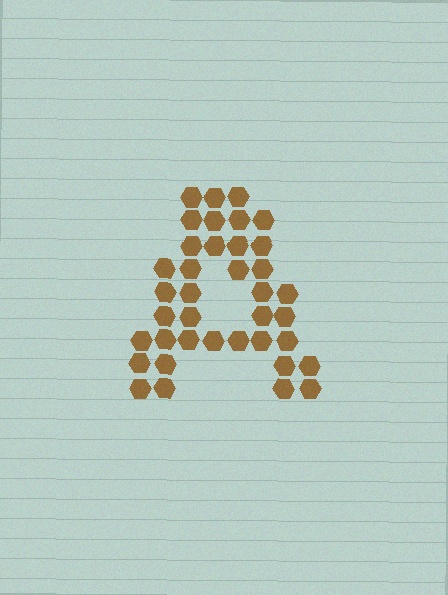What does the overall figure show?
The overall figure shows the letter A.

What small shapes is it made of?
It is made of small hexagons.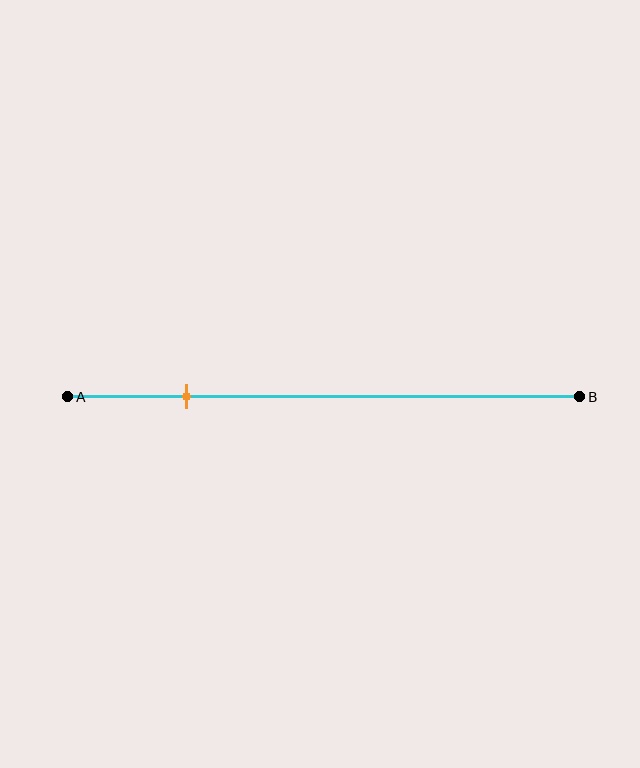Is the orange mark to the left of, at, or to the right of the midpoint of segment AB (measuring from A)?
The orange mark is to the left of the midpoint of segment AB.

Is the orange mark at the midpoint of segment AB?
No, the mark is at about 25% from A, not at the 50% midpoint.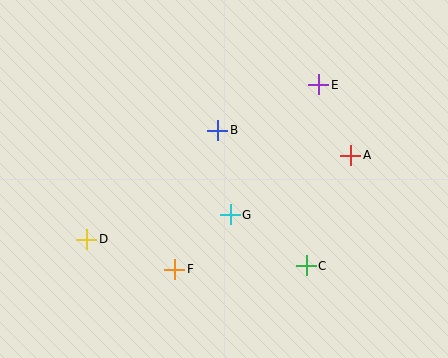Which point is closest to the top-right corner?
Point E is closest to the top-right corner.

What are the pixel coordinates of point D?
Point D is at (87, 239).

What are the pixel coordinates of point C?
Point C is at (306, 266).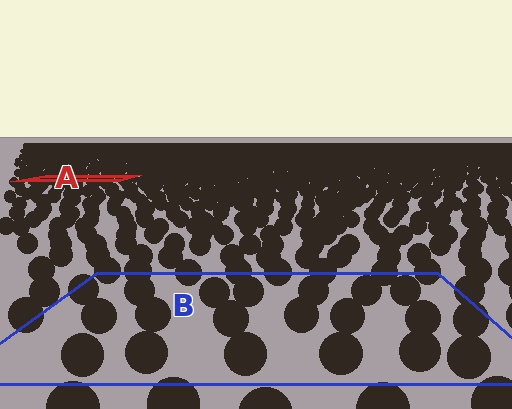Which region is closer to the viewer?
Region B is closer. The texture elements there are larger and more spread out.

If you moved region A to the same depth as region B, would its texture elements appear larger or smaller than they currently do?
They would appear larger. At a closer depth, the same texture elements are projected at a bigger on-screen size.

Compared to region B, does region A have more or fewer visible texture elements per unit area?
Region A has more texture elements per unit area — they are packed more densely because it is farther away.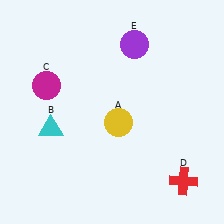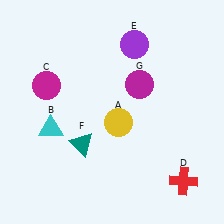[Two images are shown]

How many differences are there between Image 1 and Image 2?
There are 2 differences between the two images.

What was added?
A teal triangle (F), a magenta circle (G) were added in Image 2.